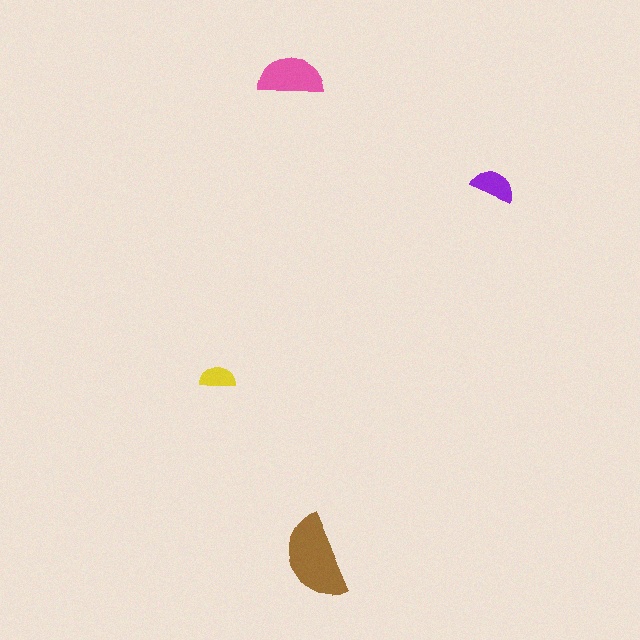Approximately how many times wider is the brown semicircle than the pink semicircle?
About 1.5 times wider.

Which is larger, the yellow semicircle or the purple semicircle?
The purple one.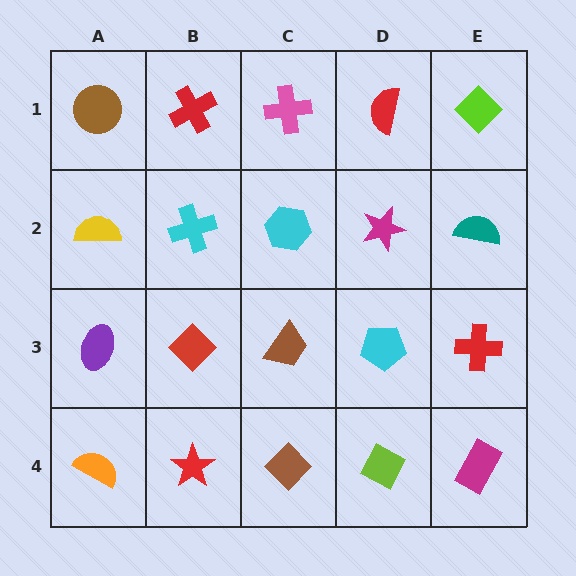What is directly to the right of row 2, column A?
A cyan cross.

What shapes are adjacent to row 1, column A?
A yellow semicircle (row 2, column A), a red cross (row 1, column B).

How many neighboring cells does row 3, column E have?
3.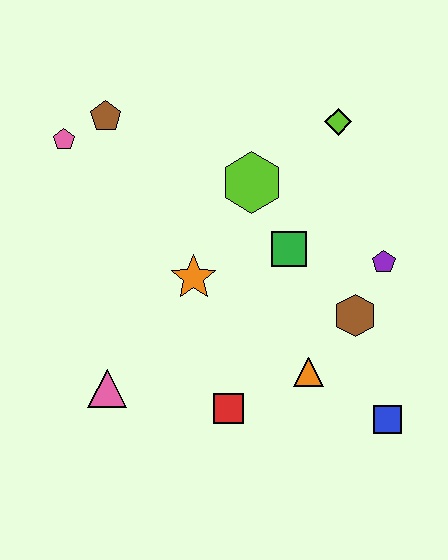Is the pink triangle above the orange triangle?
No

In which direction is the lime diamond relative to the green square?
The lime diamond is above the green square.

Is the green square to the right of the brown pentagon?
Yes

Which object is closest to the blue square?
The orange triangle is closest to the blue square.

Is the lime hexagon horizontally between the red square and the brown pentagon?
No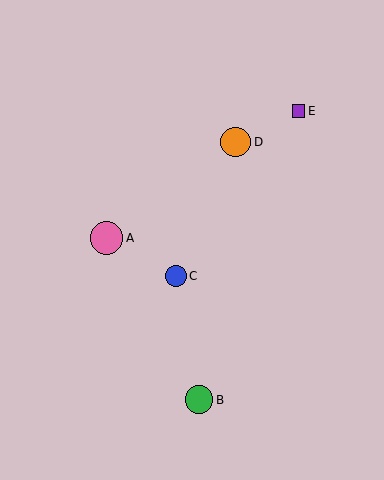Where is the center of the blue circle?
The center of the blue circle is at (176, 276).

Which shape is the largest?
The pink circle (labeled A) is the largest.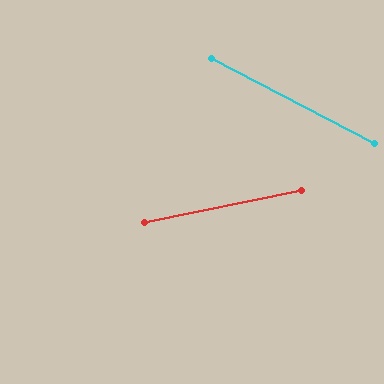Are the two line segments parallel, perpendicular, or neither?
Neither parallel nor perpendicular — they differ by about 39°.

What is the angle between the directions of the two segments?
Approximately 39 degrees.